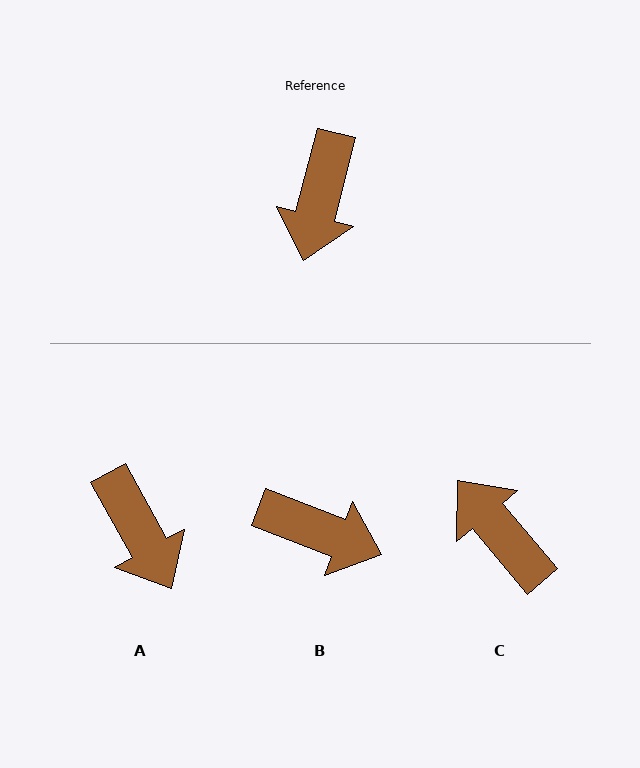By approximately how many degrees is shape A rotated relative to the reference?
Approximately 43 degrees counter-clockwise.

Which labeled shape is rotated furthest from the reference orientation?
C, about 125 degrees away.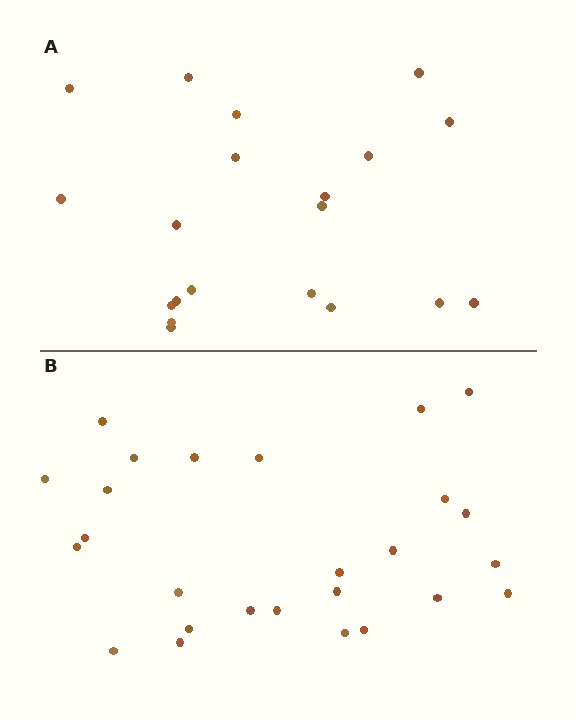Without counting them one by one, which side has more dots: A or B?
Region B (the bottom region) has more dots.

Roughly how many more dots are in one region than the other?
Region B has about 6 more dots than region A.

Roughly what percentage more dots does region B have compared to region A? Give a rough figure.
About 30% more.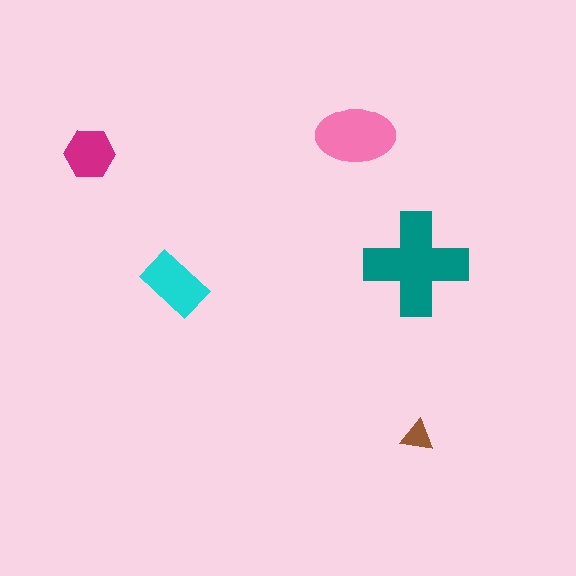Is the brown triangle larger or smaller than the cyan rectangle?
Smaller.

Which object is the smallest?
The brown triangle.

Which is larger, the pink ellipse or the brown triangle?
The pink ellipse.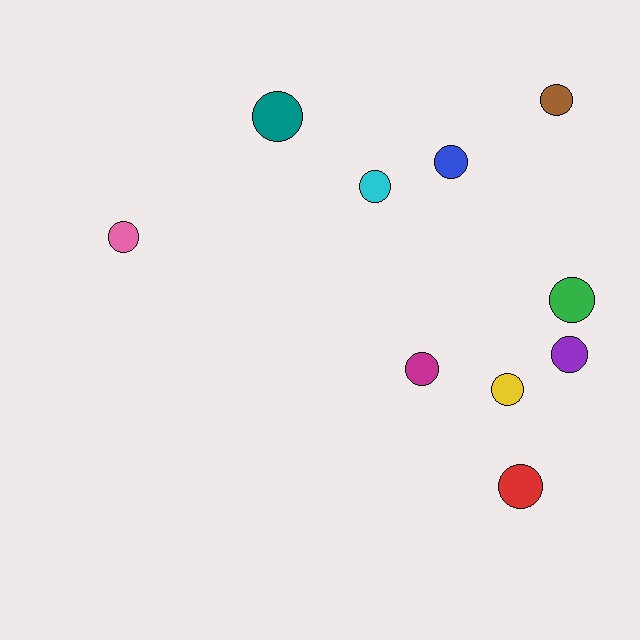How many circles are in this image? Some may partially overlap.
There are 10 circles.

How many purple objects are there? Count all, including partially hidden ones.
There is 1 purple object.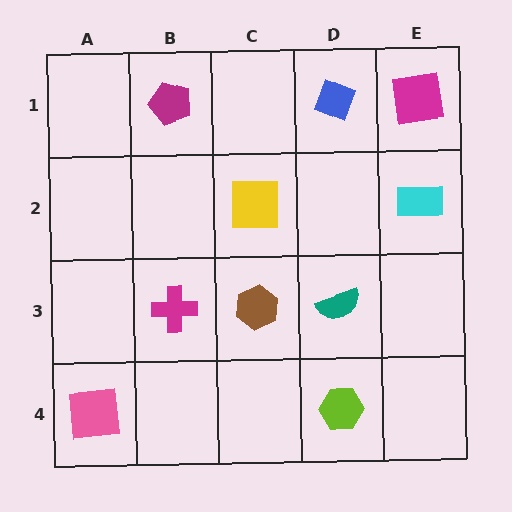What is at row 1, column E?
A magenta square.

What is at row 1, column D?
A blue diamond.